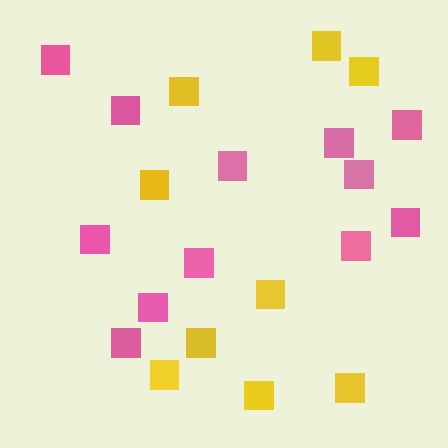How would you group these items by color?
There are 2 groups: one group of yellow squares (9) and one group of pink squares (12).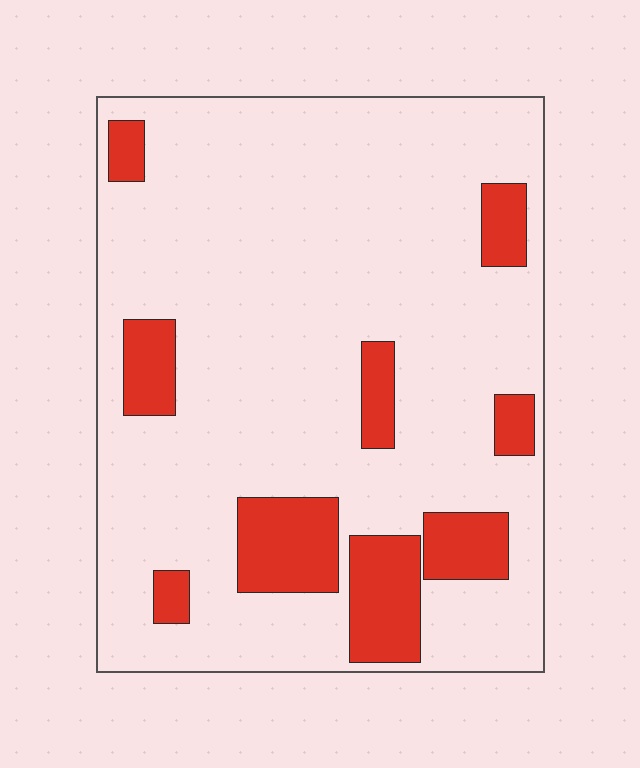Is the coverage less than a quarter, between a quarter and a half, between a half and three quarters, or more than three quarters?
Less than a quarter.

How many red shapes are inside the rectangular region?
9.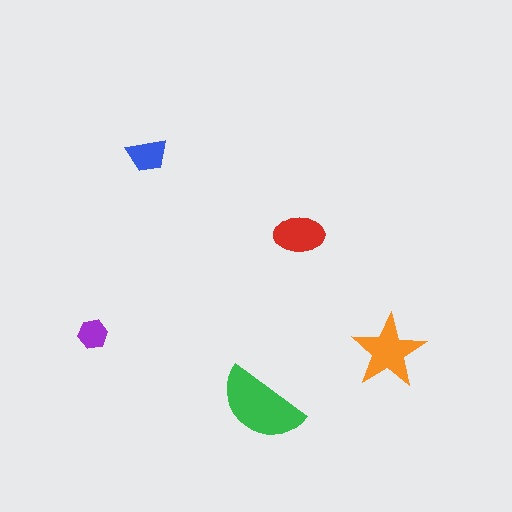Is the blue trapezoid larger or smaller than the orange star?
Smaller.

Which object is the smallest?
The purple hexagon.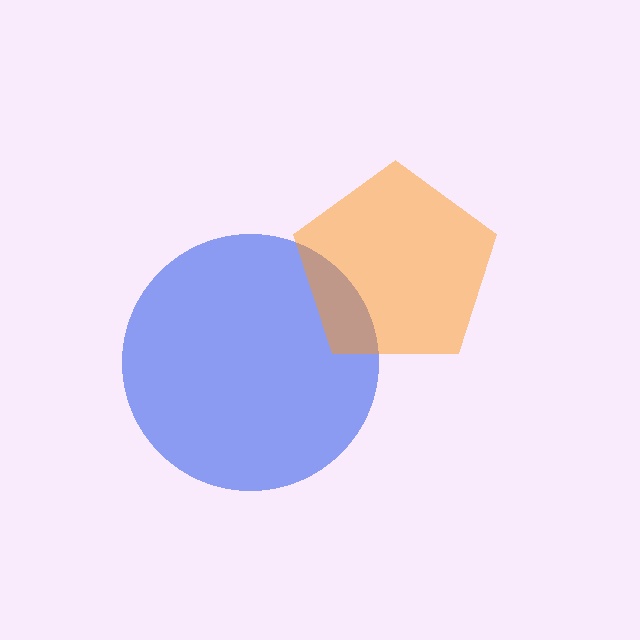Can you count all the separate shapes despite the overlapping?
Yes, there are 2 separate shapes.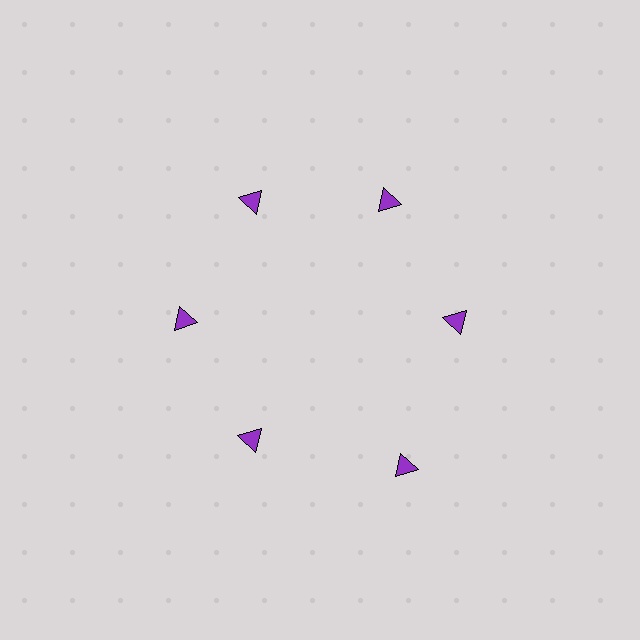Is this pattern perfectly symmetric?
No. The 6 purple triangles are arranged in a ring, but one element near the 5 o'clock position is pushed outward from the center, breaking the 6-fold rotational symmetry.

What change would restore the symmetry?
The symmetry would be restored by moving it inward, back onto the ring so that all 6 triangles sit at equal angles and equal distance from the center.